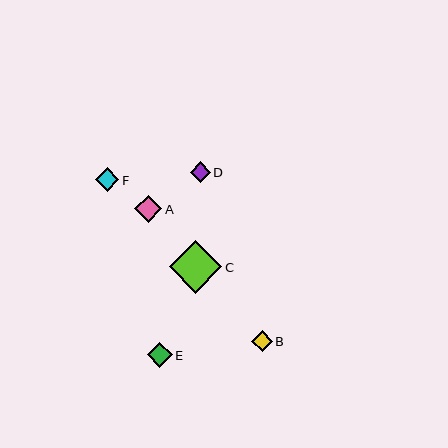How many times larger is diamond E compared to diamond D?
Diamond E is approximately 1.2 times the size of diamond D.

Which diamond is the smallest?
Diamond D is the smallest with a size of approximately 20 pixels.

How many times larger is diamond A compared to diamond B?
Diamond A is approximately 1.3 times the size of diamond B.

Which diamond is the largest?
Diamond C is the largest with a size of approximately 52 pixels.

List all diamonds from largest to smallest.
From largest to smallest: C, A, E, F, B, D.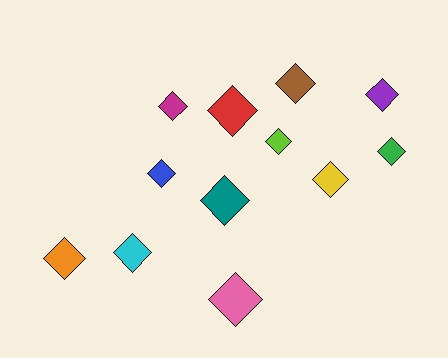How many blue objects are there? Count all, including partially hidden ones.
There is 1 blue object.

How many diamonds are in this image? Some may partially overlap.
There are 12 diamonds.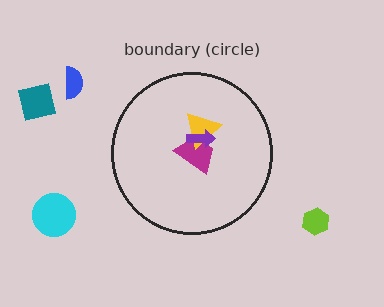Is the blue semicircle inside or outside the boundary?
Outside.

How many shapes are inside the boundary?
3 inside, 4 outside.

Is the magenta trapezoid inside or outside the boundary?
Inside.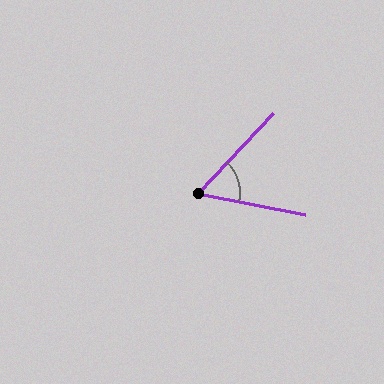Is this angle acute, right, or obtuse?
It is acute.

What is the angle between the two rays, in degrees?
Approximately 58 degrees.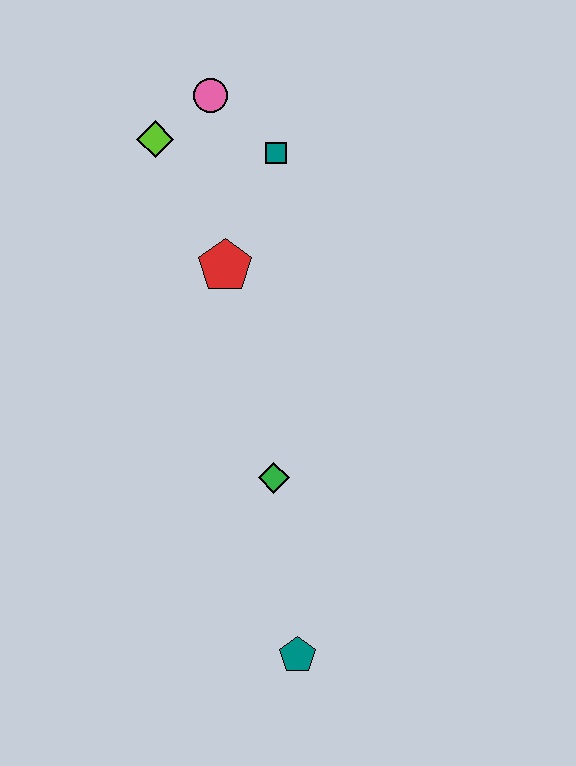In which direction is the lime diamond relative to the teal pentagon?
The lime diamond is above the teal pentagon.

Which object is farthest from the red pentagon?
The teal pentagon is farthest from the red pentagon.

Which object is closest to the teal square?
The pink circle is closest to the teal square.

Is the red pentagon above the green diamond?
Yes